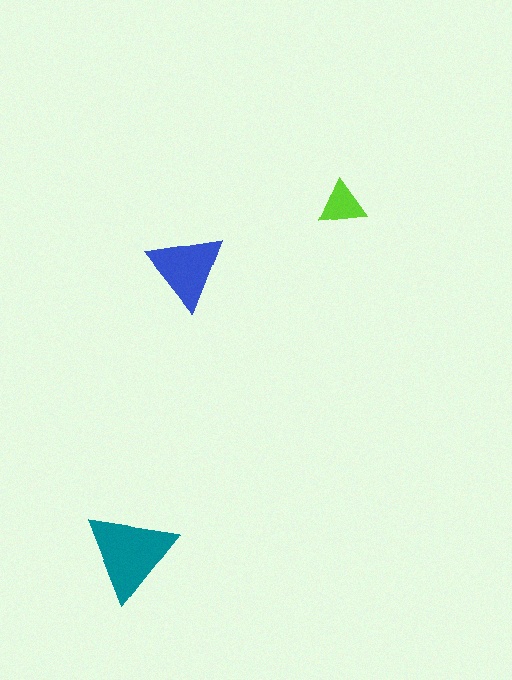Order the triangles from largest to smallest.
the teal one, the blue one, the lime one.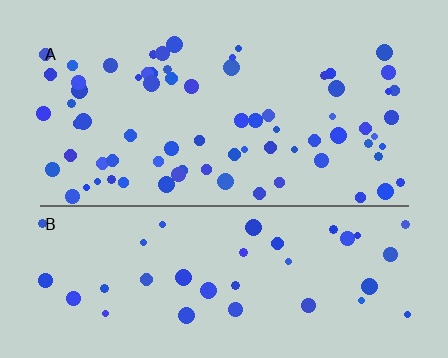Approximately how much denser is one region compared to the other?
Approximately 1.9× — region A over region B.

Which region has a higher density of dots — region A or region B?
A (the top).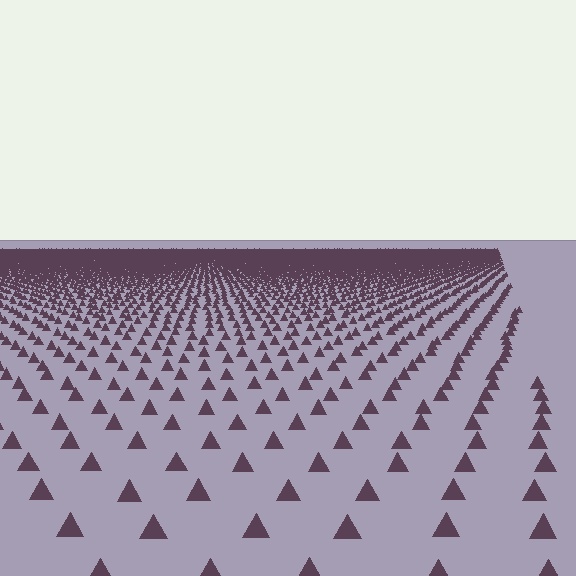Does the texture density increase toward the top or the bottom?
Density increases toward the top.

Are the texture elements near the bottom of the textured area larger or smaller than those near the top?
Larger. Near the bottom, elements are closer to the viewer and appear at a bigger on-screen size.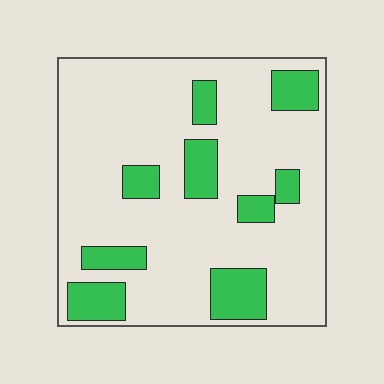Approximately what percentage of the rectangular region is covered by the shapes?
Approximately 20%.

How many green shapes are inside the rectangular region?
9.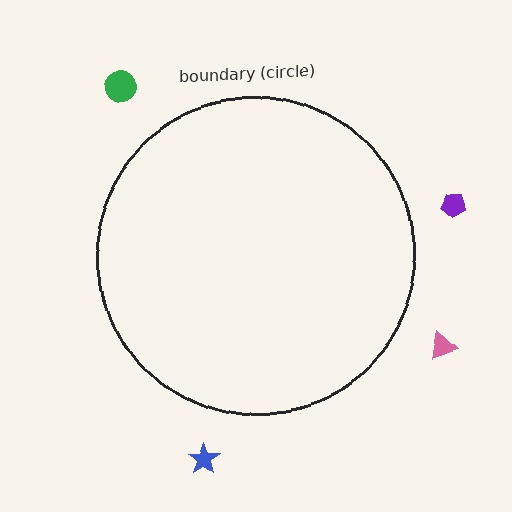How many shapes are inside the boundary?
0 inside, 4 outside.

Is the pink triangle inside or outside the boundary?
Outside.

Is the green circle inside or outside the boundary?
Outside.